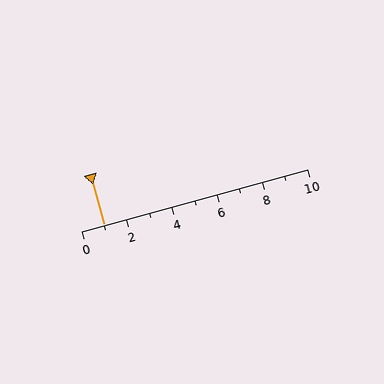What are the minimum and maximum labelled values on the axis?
The axis runs from 0 to 10.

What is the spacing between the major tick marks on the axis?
The major ticks are spaced 2 apart.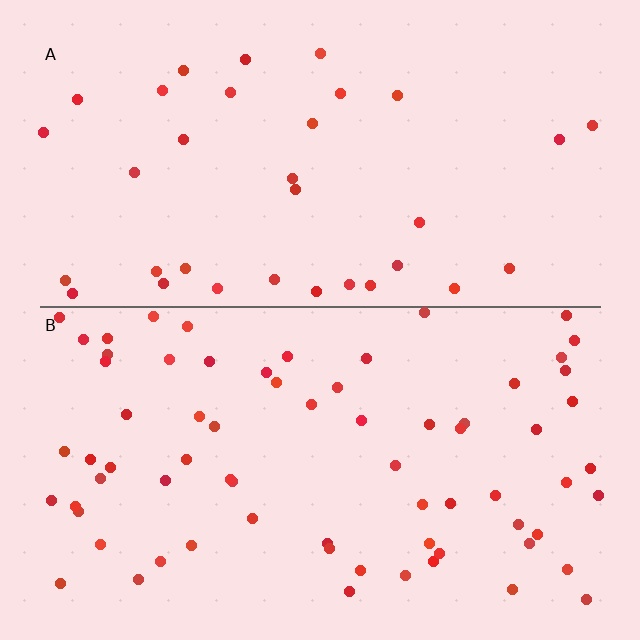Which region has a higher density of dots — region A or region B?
B (the bottom).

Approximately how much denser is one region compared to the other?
Approximately 2.0× — region B over region A.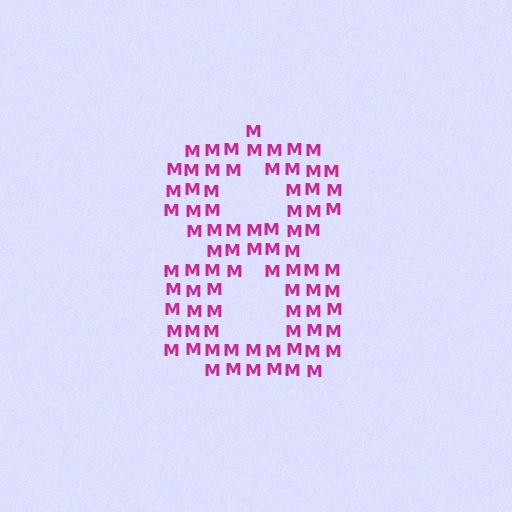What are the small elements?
The small elements are letter M's.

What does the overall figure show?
The overall figure shows the digit 8.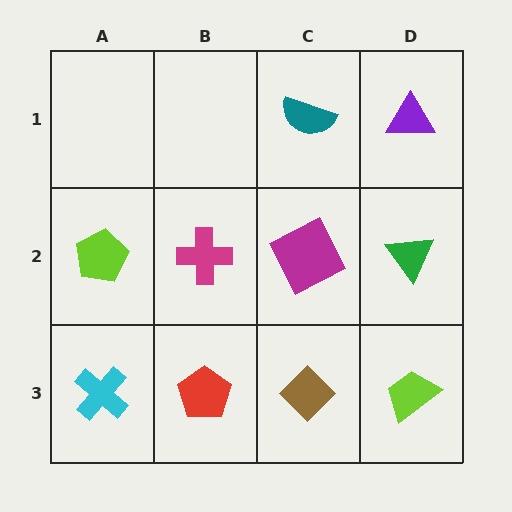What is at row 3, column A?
A cyan cross.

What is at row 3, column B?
A red pentagon.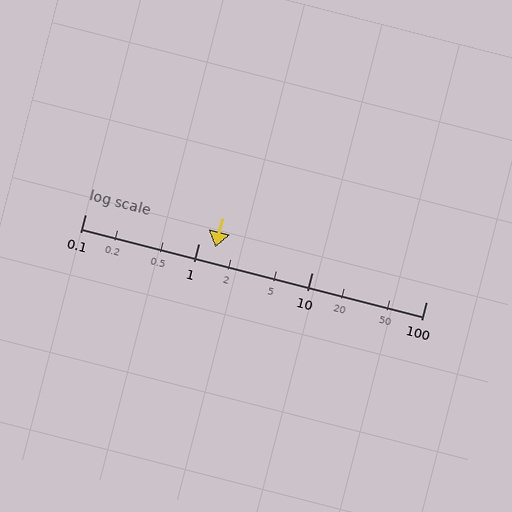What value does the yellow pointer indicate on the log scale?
The pointer indicates approximately 1.4.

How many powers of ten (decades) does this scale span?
The scale spans 3 decades, from 0.1 to 100.